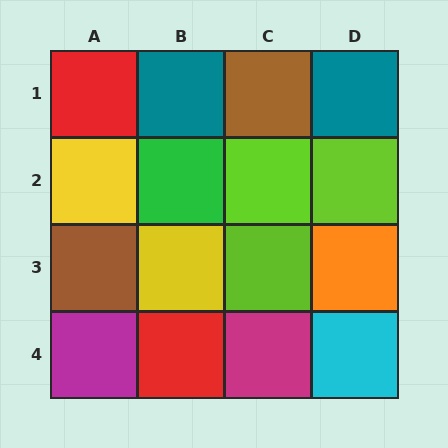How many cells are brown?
2 cells are brown.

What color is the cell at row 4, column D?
Cyan.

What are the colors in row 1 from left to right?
Red, teal, brown, teal.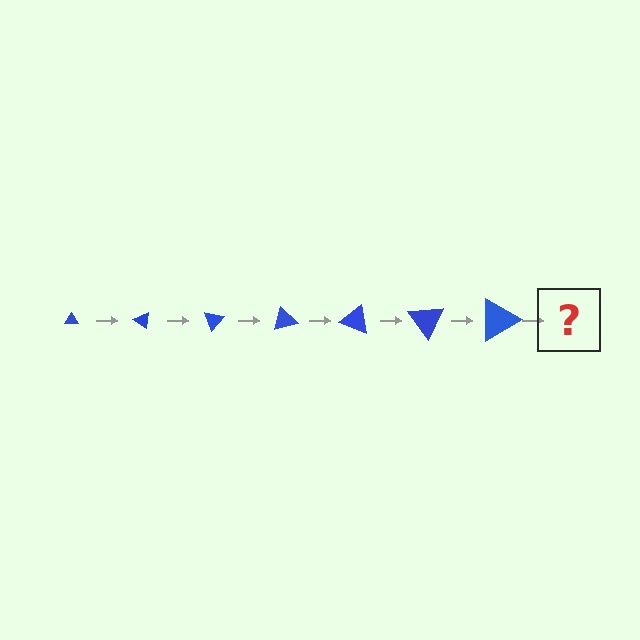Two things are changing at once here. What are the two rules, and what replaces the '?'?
The two rules are that the triangle grows larger each step and it rotates 35 degrees each step. The '?' should be a triangle, larger than the previous one and rotated 245 degrees from the start.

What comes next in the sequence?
The next element should be a triangle, larger than the previous one and rotated 245 degrees from the start.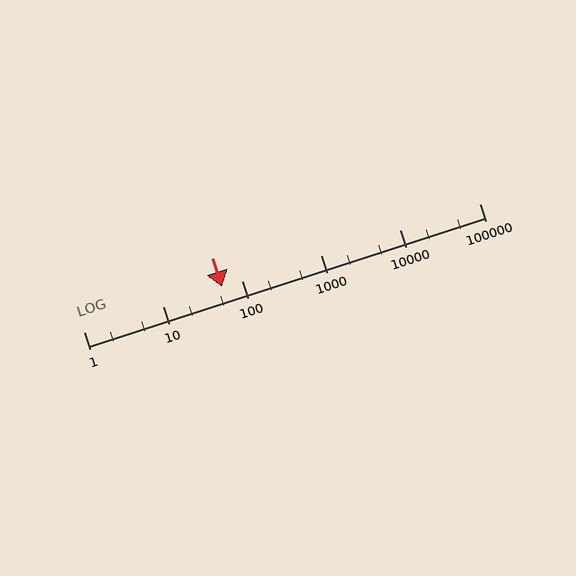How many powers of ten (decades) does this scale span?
The scale spans 5 decades, from 1 to 100000.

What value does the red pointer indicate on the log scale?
The pointer indicates approximately 56.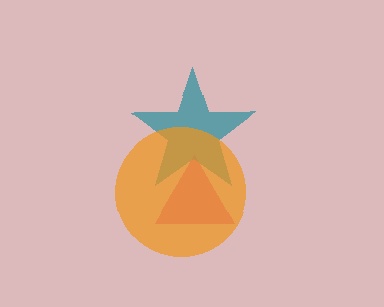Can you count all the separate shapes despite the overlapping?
Yes, there are 3 separate shapes.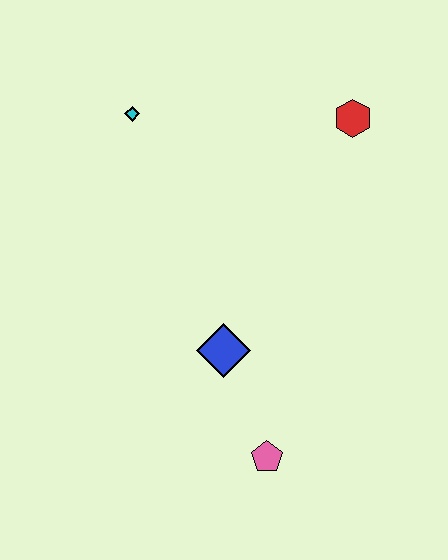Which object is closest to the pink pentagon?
The blue diamond is closest to the pink pentagon.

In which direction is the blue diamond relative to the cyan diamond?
The blue diamond is below the cyan diamond.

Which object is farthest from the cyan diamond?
The pink pentagon is farthest from the cyan diamond.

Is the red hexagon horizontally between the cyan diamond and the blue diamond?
No